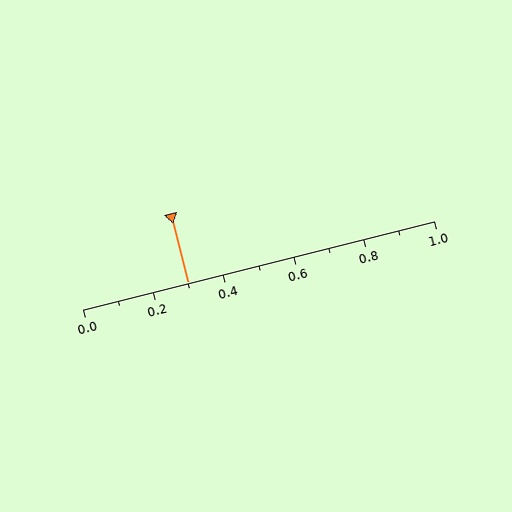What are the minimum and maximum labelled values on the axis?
The axis runs from 0.0 to 1.0.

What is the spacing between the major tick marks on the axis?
The major ticks are spaced 0.2 apart.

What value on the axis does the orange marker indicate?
The marker indicates approximately 0.3.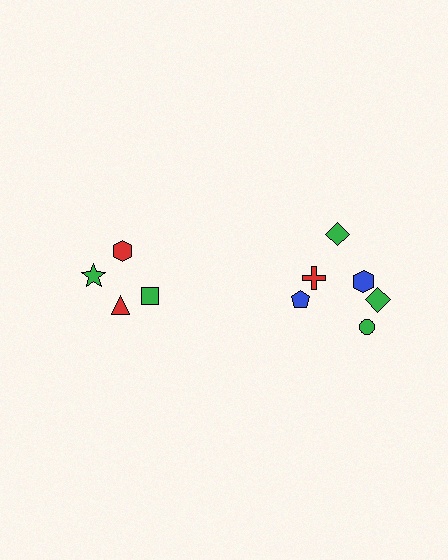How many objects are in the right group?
There are 6 objects.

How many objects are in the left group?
There are 4 objects.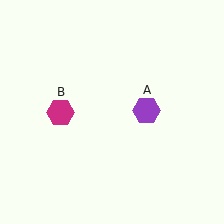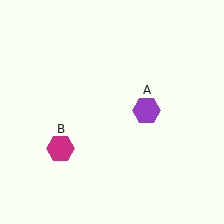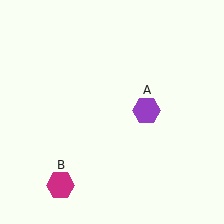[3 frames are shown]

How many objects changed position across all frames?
1 object changed position: magenta hexagon (object B).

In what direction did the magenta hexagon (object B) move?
The magenta hexagon (object B) moved down.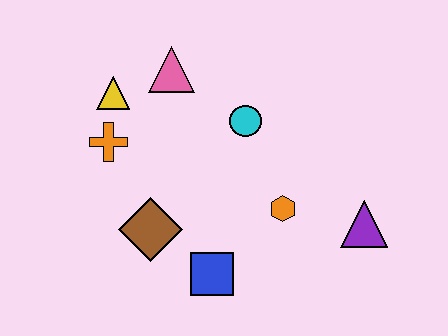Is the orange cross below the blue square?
No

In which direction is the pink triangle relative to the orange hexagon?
The pink triangle is above the orange hexagon.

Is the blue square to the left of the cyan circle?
Yes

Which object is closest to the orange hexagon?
The purple triangle is closest to the orange hexagon.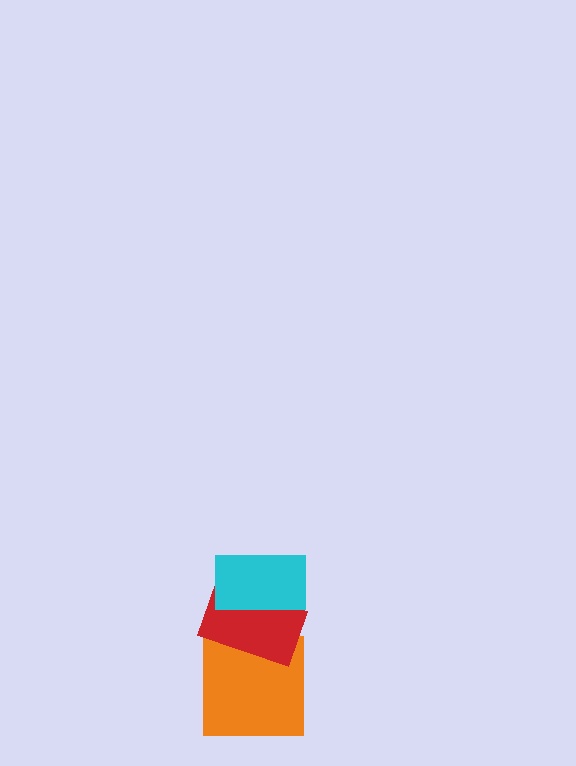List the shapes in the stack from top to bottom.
From top to bottom: the cyan rectangle, the red rectangle, the orange square.